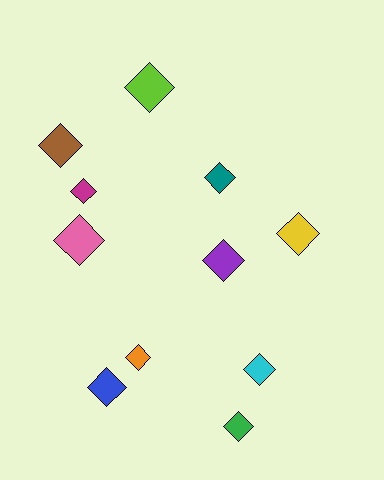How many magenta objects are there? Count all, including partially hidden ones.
There is 1 magenta object.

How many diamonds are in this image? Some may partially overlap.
There are 11 diamonds.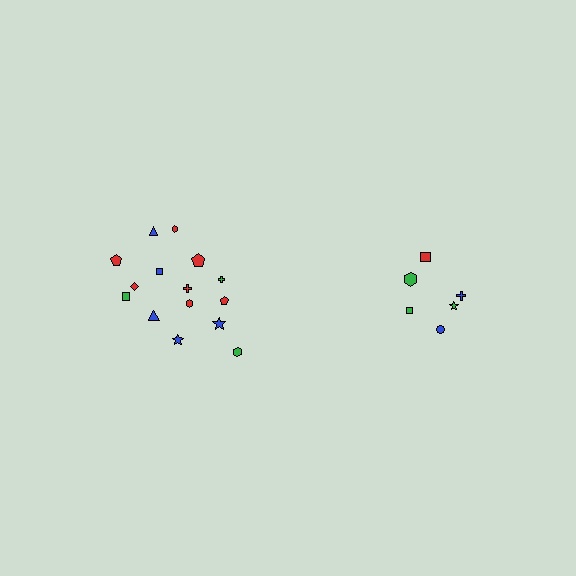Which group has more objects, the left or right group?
The left group.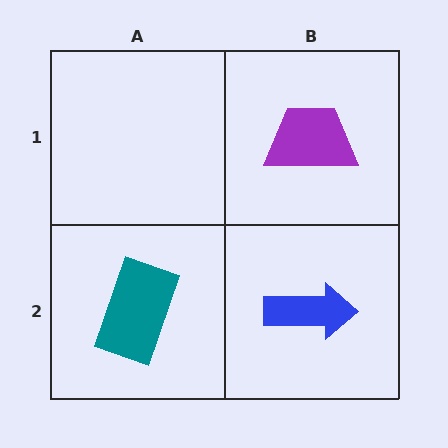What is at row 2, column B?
A blue arrow.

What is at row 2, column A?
A teal rectangle.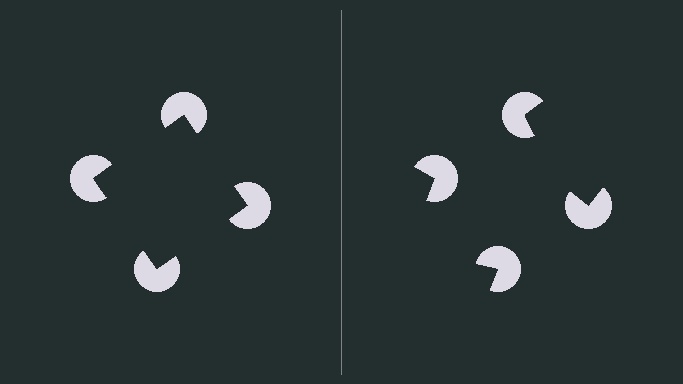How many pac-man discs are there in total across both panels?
8 — 4 on each side.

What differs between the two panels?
The pac-man discs are positioned identically on both sides; only the wedge orientations differ. On the left they align to a square; on the right they are misaligned.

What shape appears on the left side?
An illusory square.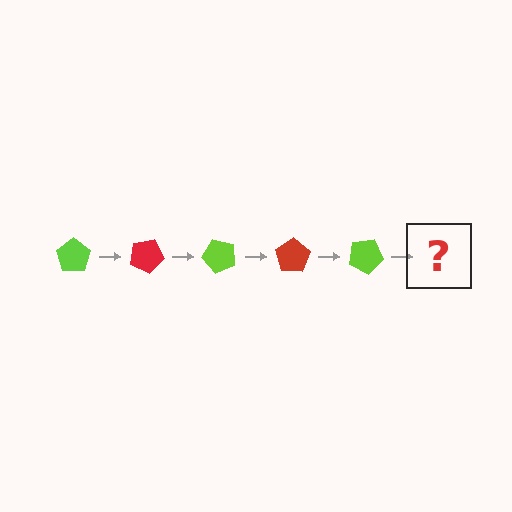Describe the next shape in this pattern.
It should be a red pentagon, rotated 125 degrees from the start.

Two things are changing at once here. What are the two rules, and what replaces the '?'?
The two rules are that it rotates 25 degrees each step and the color cycles through lime and red. The '?' should be a red pentagon, rotated 125 degrees from the start.